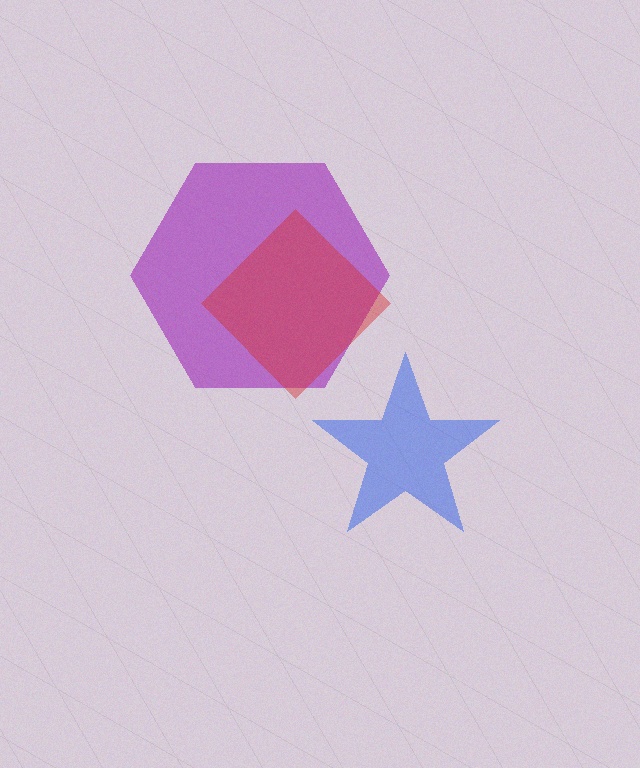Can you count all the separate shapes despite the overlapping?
Yes, there are 3 separate shapes.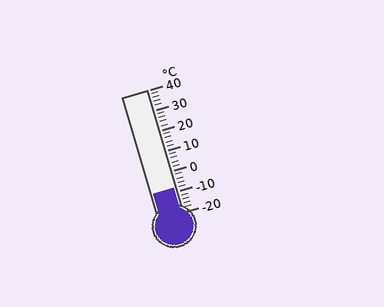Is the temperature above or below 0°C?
The temperature is below 0°C.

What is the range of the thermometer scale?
The thermometer scale ranges from -20°C to 40°C.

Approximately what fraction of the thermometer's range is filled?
The thermometer is filled to approximately 20% of its range.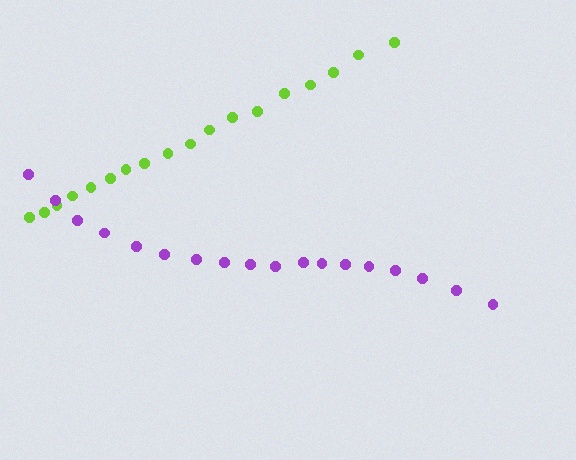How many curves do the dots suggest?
There are 2 distinct paths.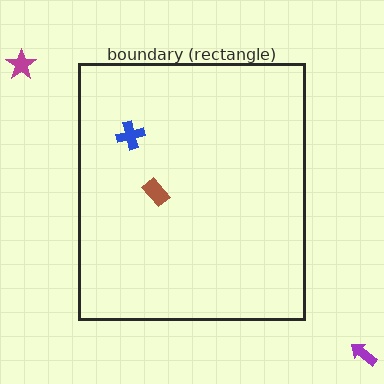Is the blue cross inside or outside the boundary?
Inside.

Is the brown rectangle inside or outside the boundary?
Inside.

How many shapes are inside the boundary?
2 inside, 2 outside.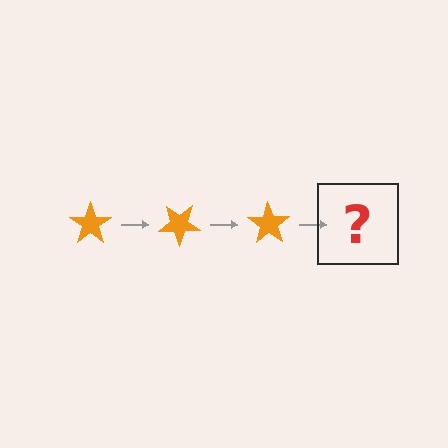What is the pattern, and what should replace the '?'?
The pattern is that the star rotates 35 degrees each step. The '?' should be an orange star rotated 105 degrees.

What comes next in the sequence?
The next element should be an orange star rotated 105 degrees.